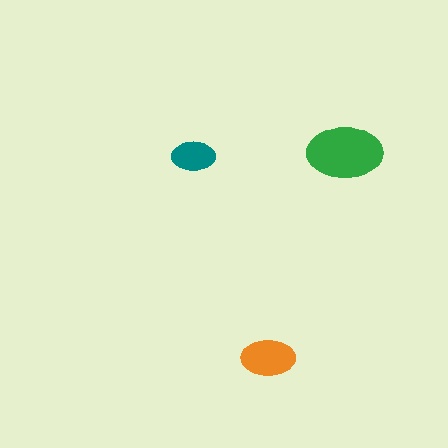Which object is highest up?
The green ellipse is topmost.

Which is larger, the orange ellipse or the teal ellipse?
The orange one.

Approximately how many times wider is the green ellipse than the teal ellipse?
About 1.5 times wider.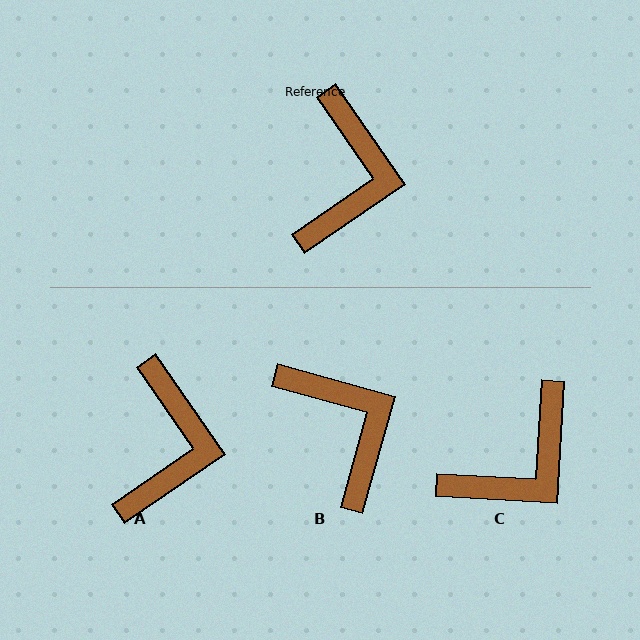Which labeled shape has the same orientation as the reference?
A.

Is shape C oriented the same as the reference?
No, it is off by about 38 degrees.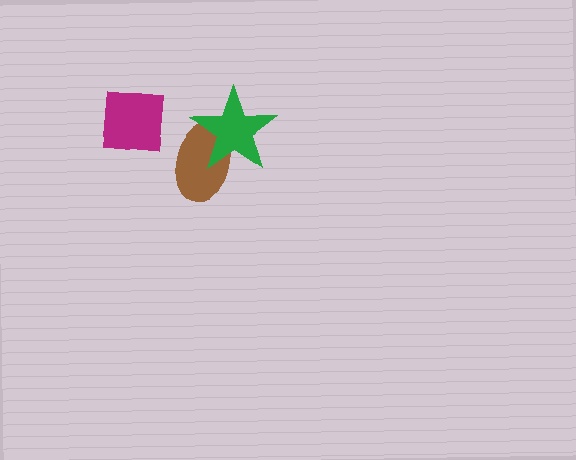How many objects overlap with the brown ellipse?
1 object overlaps with the brown ellipse.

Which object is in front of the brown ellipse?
The green star is in front of the brown ellipse.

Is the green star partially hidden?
No, no other shape covers it.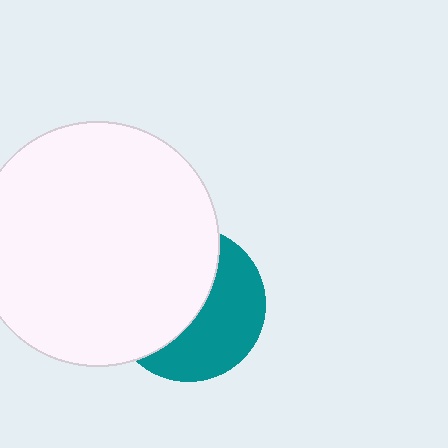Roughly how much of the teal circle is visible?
About half of it is visible (roughly 46%).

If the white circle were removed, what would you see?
You would see the complete teal circle.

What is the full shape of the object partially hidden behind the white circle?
The partially hidden object is a teal circle.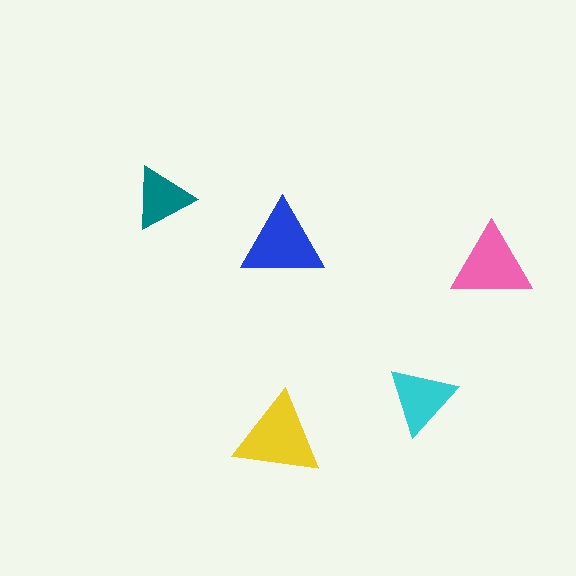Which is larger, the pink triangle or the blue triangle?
The blue one.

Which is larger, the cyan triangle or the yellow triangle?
The yellow one.